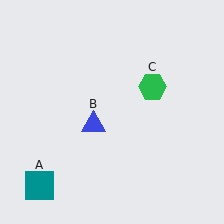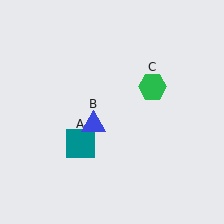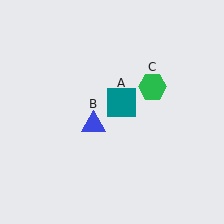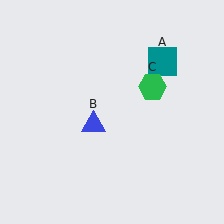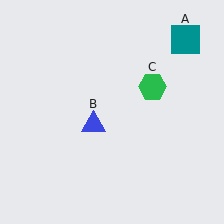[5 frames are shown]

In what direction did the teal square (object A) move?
The teal square (object A) moved up and to the right.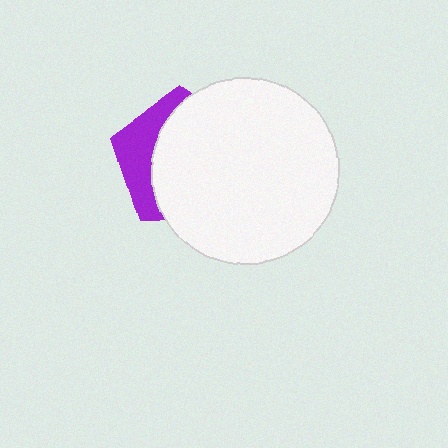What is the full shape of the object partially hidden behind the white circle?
The partially hidden object is a purple pentagon.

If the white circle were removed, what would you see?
You would see the complete purple pentagon.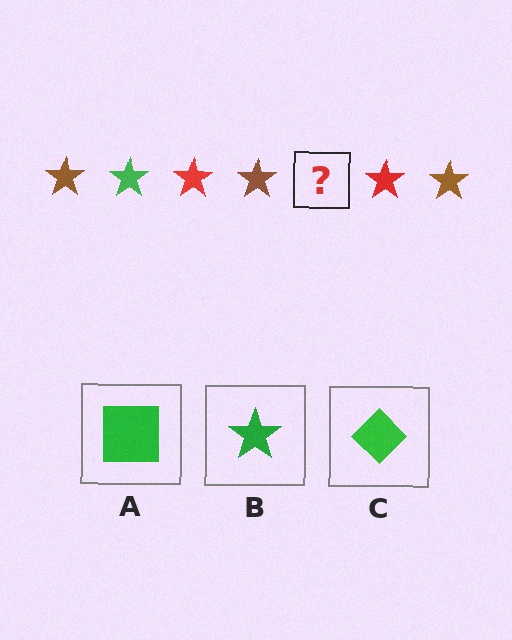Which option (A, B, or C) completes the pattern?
B.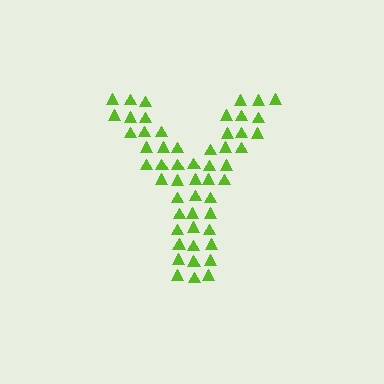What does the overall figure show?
The overall figure shows the letter Y.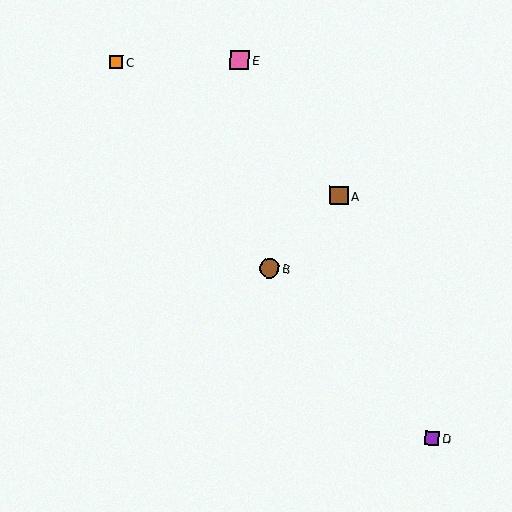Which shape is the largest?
The brown circle (labeled B) is the largest.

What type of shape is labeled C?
Shape C is an orange square.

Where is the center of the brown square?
The center of the brown square is at (339, 195).